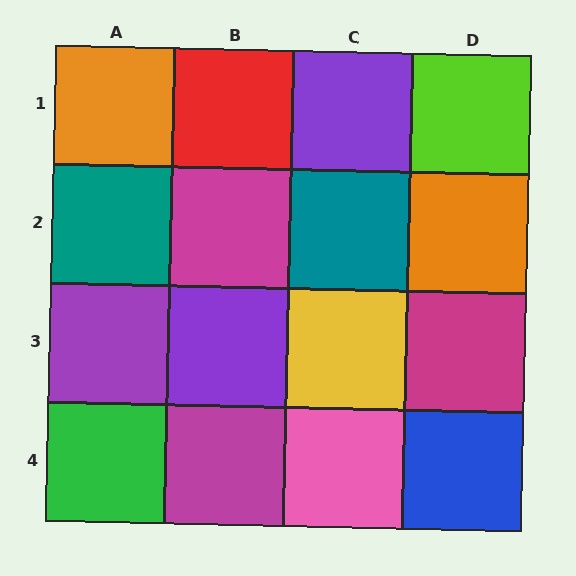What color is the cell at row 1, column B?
Red.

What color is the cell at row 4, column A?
Green.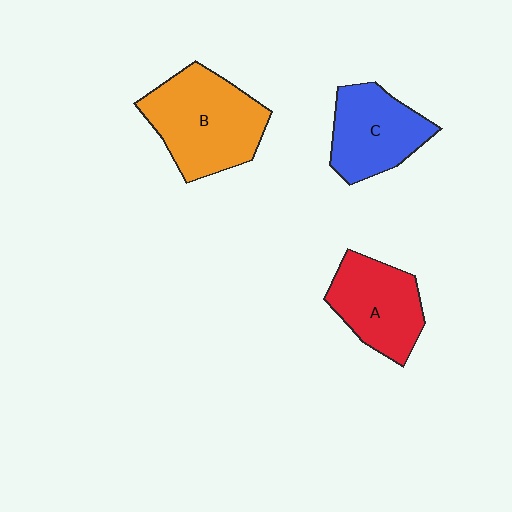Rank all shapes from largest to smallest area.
From largest to smallest: B (orange), C (blue), A (red).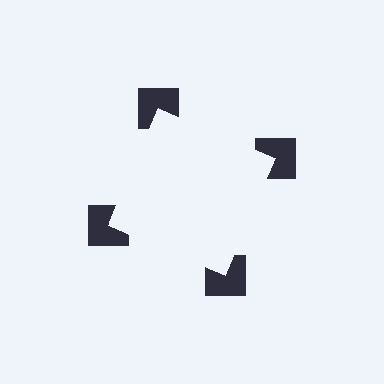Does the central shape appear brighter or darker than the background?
It typically appears slightly brighter than the background, even though no actual brightness change is drawn.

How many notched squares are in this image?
There are 4 — one at each vertex of the illusory square.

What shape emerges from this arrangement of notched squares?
An illusory square — its edges are inferred from the aligned wedge cuts in the notched squares, not physically drawn.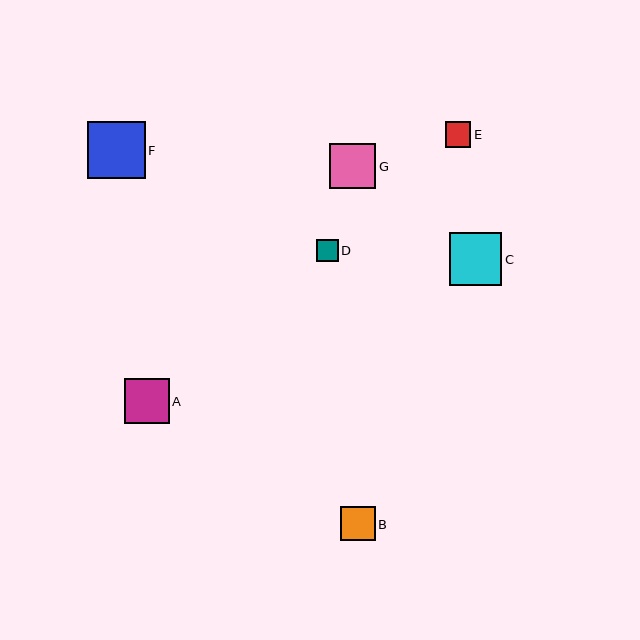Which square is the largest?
Square F is the largest with a size of approximately 58 pixels.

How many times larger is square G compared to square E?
Square G is approximately 1.8 times the size of square E.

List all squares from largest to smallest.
From largest to smallest: F, C, G, A, B, E, D.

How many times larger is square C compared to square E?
Square C is approximately 2.1 times the size of square E.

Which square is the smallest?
Square D is the smallest with a size of approximately 22 pixels.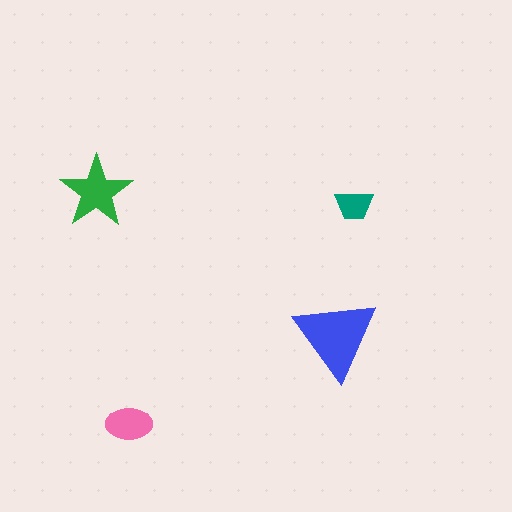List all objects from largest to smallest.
The blue triangle, the green star, the pink ellipse, the teal trapezoid.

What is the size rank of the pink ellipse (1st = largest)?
3rd.